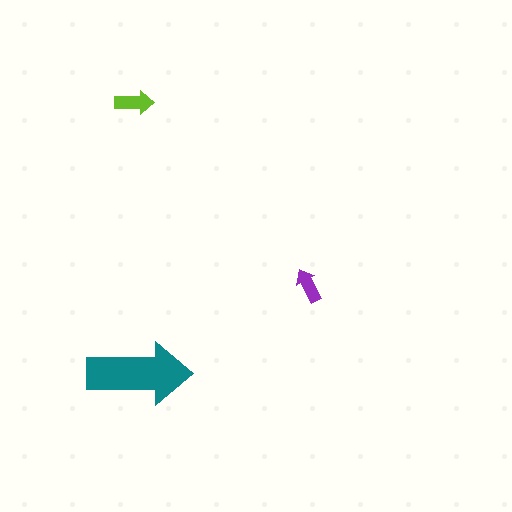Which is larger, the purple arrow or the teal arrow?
The teal one.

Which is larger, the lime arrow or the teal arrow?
The teal one.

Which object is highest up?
The lime arrow is topmost.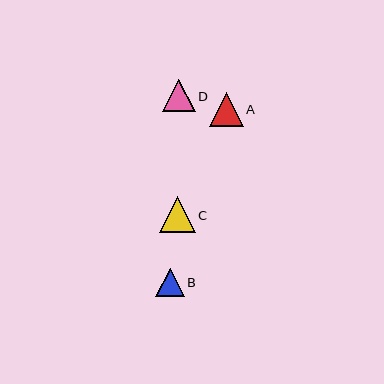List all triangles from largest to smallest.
From largest to smallest: C, A, D, B.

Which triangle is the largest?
Triangle C is the largest with a size of approximately 36 pixels.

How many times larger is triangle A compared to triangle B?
Triangle A is approximately 1.2 times the size of triangle B.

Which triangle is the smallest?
Triangle B is the smallest with a size of approximately 28 pixels.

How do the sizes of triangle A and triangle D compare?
Triangle A and triangle D are approximately the same size.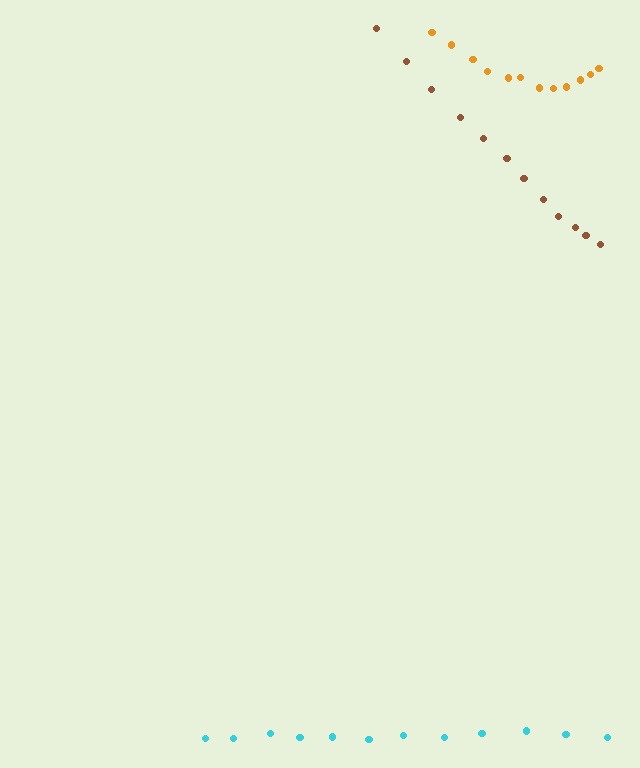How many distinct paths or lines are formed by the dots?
There are 3 distinct paths.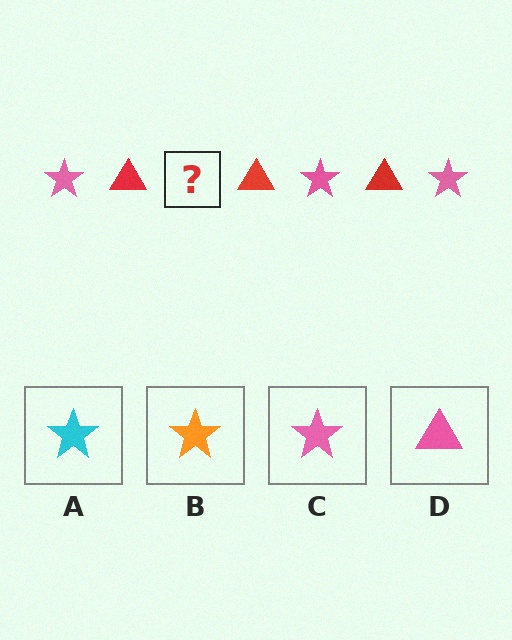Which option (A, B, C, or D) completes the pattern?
C.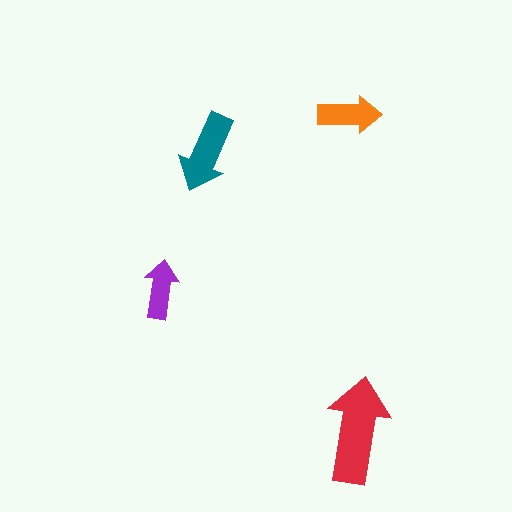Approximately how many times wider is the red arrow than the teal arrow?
About 1.5 times wider.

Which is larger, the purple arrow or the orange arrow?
The orange one.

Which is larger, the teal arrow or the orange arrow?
The teal one.